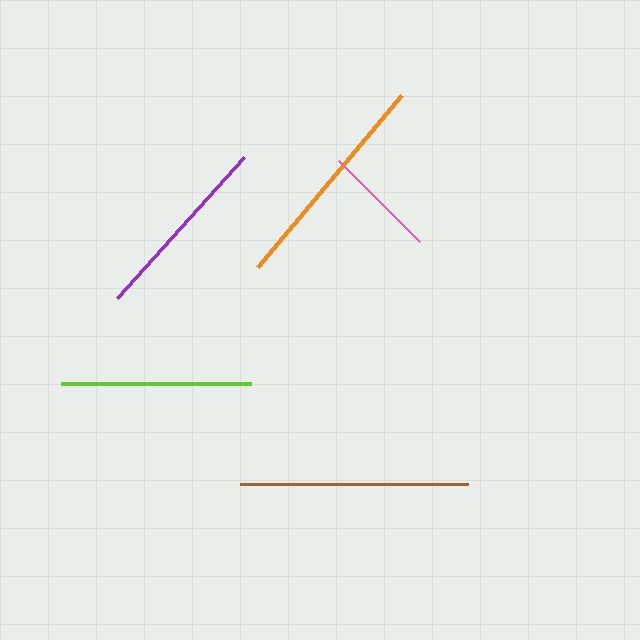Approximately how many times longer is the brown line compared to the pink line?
The brown line is approximately 2.0 times the length of the pink line.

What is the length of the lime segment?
The lime segment is approximately 190 pixels long.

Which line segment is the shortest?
The pink line is the shortest at approximately 115 pixels.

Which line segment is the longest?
The brown line is the longest at approximately 229 pixels.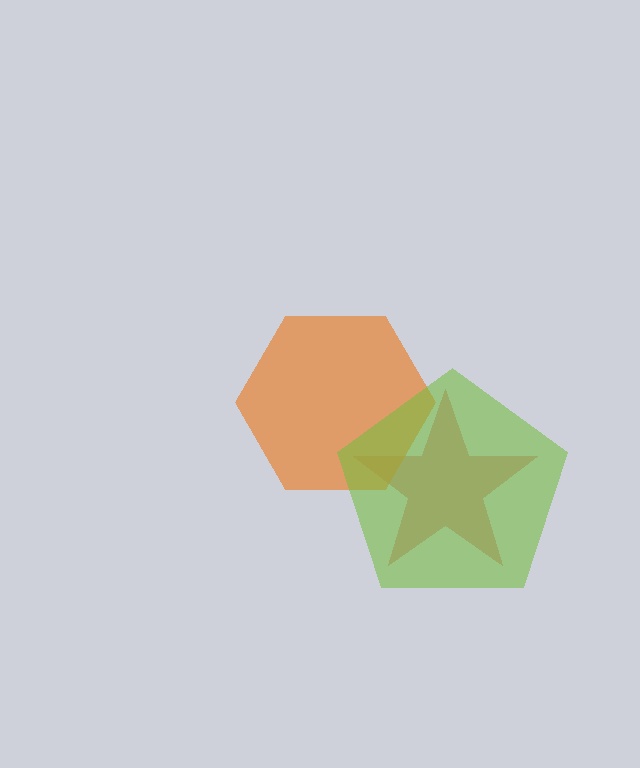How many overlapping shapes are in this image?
There are 3 overlapping shapes in the image.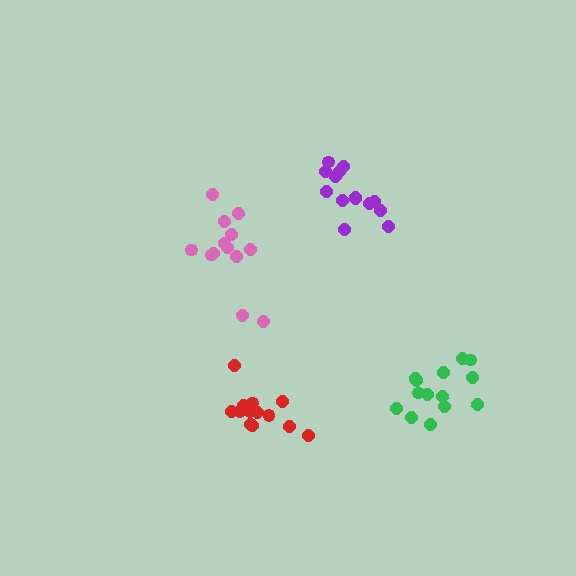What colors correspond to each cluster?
The clusters are colored: purple, pink, green, red.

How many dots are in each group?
Group 1: 14 dots, Group 2: 13 dots, Group 3: 14 dots, Group 4: 13 dots (54 total).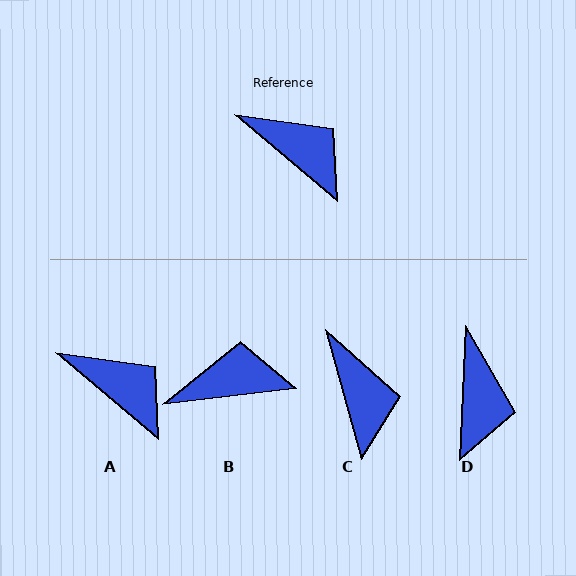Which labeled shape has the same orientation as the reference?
A.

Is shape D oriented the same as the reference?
No, it is off by about 52 degrees.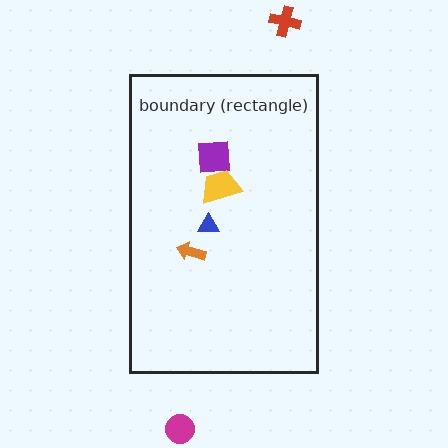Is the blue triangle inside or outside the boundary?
Inside.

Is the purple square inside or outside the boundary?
Inside.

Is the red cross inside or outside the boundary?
Outside.